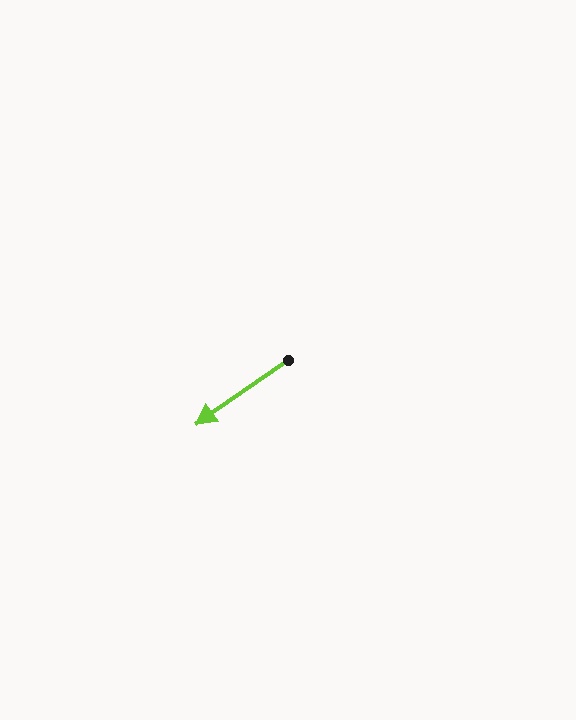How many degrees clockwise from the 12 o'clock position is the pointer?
Approximately 235 degrees.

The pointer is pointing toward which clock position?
Roughly 8 o'clock.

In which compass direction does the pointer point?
Southwest.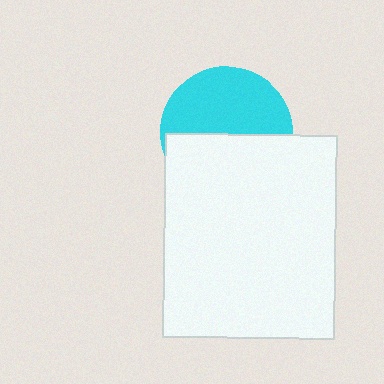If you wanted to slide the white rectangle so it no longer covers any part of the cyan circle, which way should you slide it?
Slide it down — that is the most direct way to separate the two shapes.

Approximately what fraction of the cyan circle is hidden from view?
Roughly 48% of the cyan circle is hidden behind the white rectangle.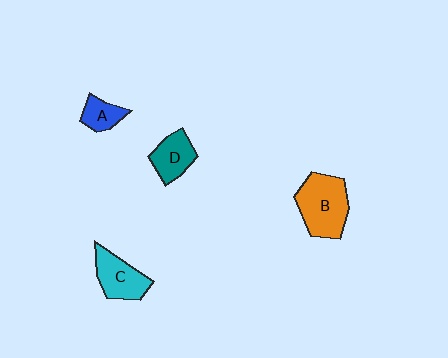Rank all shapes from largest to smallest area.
From largest to smallest: B (orange), C (cyan), D (teal), A (blue).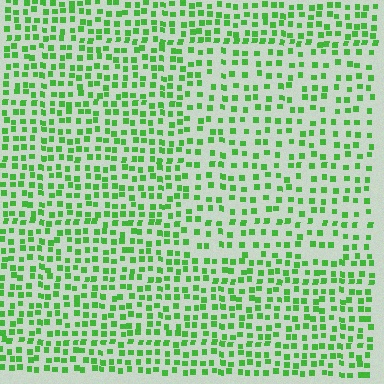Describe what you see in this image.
The image contains small green elements arranged at two different densities. A rectangle-shaped region is visible where the elements are less densely packed than the surrounding area.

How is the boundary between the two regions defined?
The boundary is defined by a change in element density (approximately 1.5x ratio). All elements are the same color, size, and shape.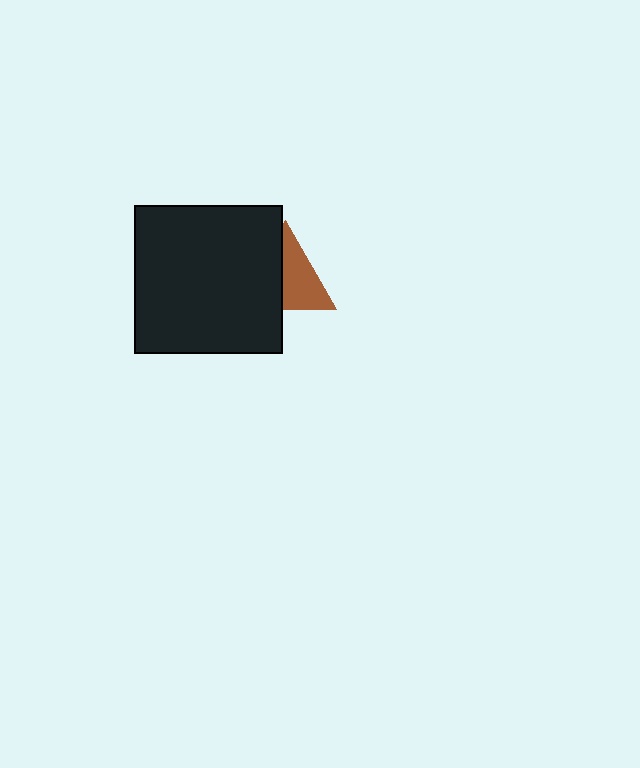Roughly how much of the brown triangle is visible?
About half of it is visible (roughly 54%).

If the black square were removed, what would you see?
You would see the complete brown triangle.